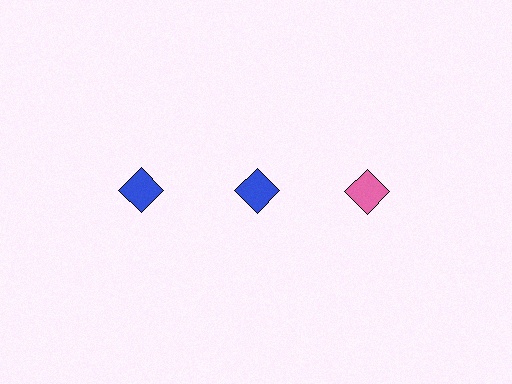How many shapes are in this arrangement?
There are 3 shapes arranged in a grid pattern.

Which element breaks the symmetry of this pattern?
The pink diamond in the top row, center column breaks the symmetry. All other shapes are blue diamonds.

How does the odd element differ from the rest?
It has a different color: pink instead of blue.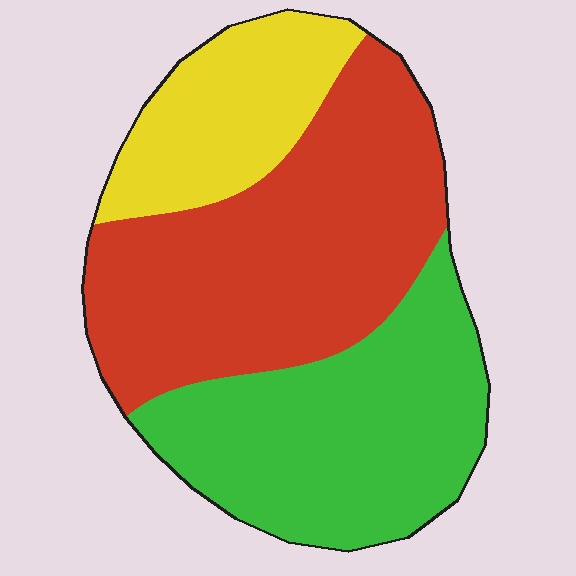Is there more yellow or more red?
Red.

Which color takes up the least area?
Yellow, at roughly 20%.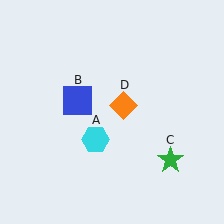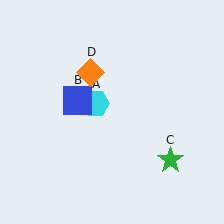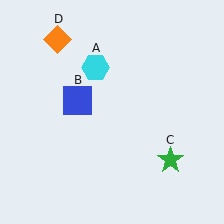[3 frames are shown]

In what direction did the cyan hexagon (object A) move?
The cyan hexagon (object A) moved up.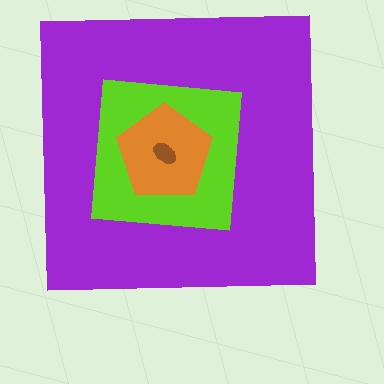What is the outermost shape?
The purple square.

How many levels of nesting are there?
4.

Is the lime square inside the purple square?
Yes.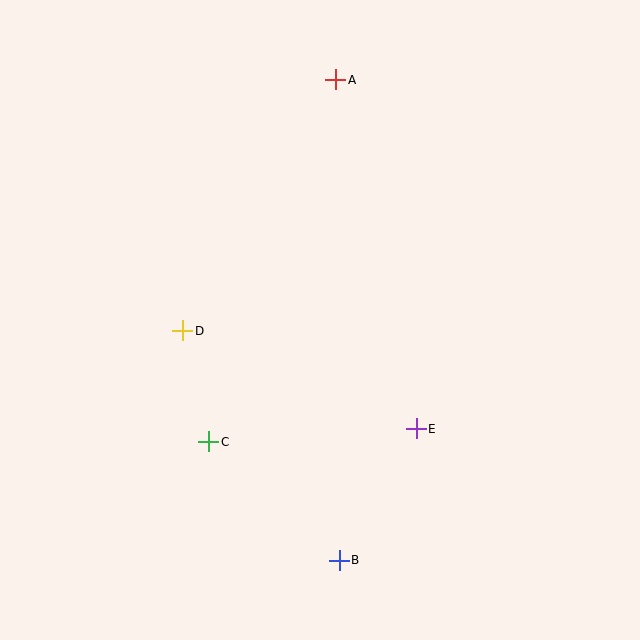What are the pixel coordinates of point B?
Point B is at (339, 560).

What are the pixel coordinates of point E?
Point E is at (416, 429).